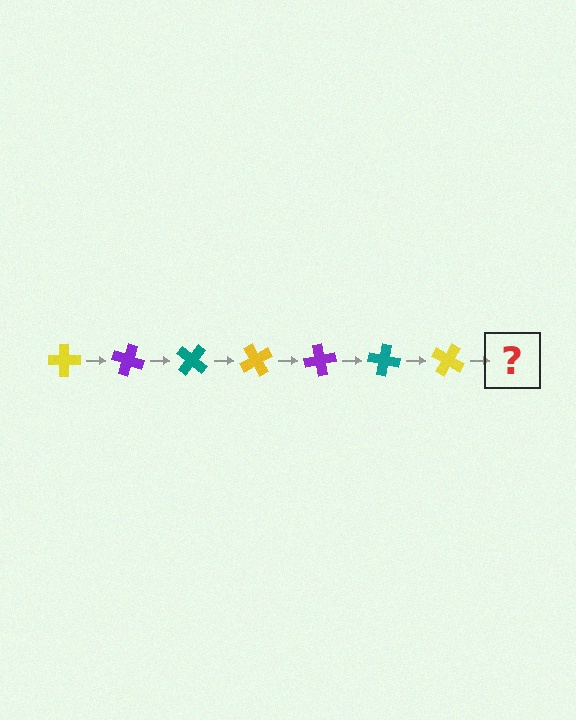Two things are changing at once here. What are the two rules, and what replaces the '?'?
The two rules are that it rotates 20 degrees each step and the color cycles through yellow, purple, and teal. The '?' should be a purple cross, rotated 140 degrees from the start.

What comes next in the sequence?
The next element should be a purple cross, rotated 140 degrees from the start.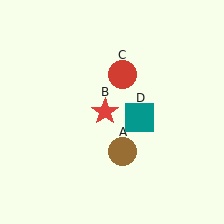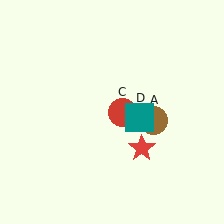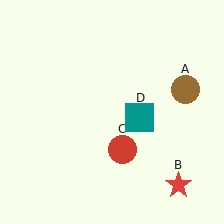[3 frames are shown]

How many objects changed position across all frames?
3 objects changed position: brown circle (object A), red star (object B), red circle (object C).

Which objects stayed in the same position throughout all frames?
Teal square (object D) remained stationary.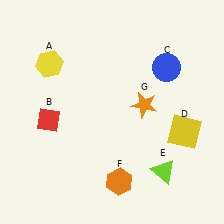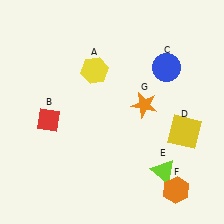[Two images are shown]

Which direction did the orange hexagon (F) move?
The orange hexagon (F) moved right.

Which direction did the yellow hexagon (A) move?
The yellow hexagon (A) moved right.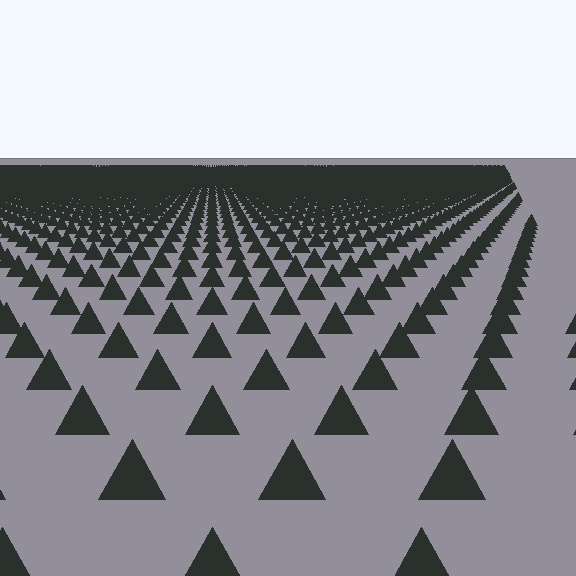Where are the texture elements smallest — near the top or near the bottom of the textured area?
Near the top.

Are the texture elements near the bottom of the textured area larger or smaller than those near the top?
Larger. Near the bottom, elements are closer to the viewer and appear at a bigger on-screen size.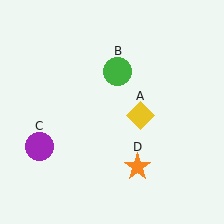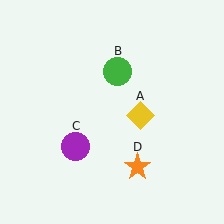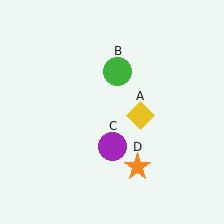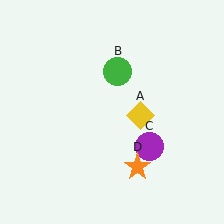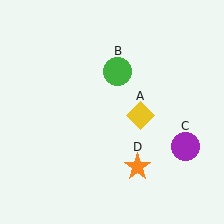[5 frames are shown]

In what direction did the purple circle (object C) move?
The purple circle (object C) moved right.